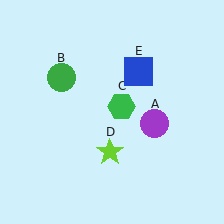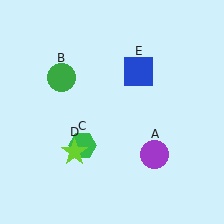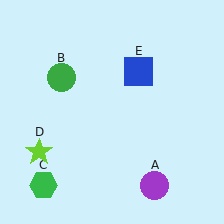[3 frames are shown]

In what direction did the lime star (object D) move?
The lime star (object D) moved left.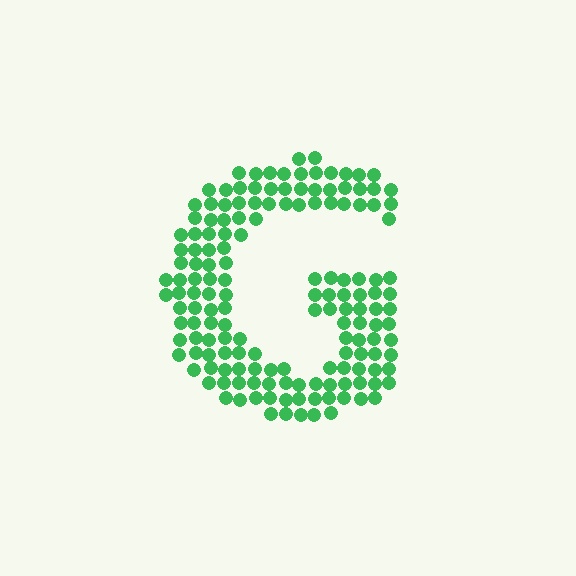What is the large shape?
The large shape is the letter G.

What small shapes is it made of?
It is made of small circles.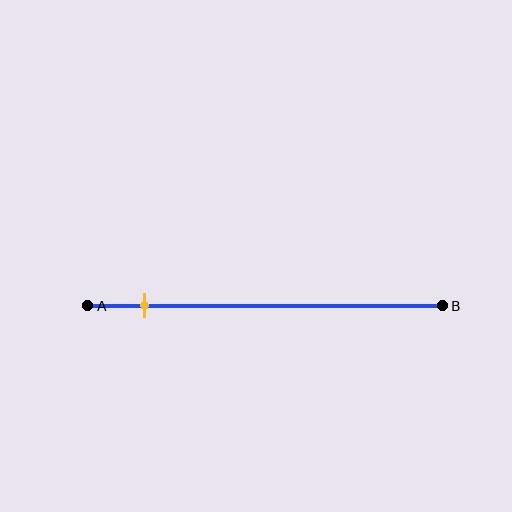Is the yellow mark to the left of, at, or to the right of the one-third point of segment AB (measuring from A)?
The yellow mark is to the left of the one-third point of segment AB.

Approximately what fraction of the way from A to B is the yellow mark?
The yellow mark is approximately 15% of the way from A to B.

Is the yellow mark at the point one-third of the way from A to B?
No, the mark is at about 15% from A, not at the 33% one-third point.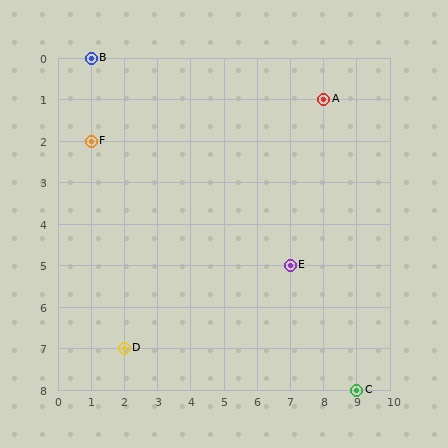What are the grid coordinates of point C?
Point C is at grid coordinates (9, 8).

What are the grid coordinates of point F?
Point F is at grid coordinates (1, 2).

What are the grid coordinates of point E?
Point E is at grid coordinates (7, 5).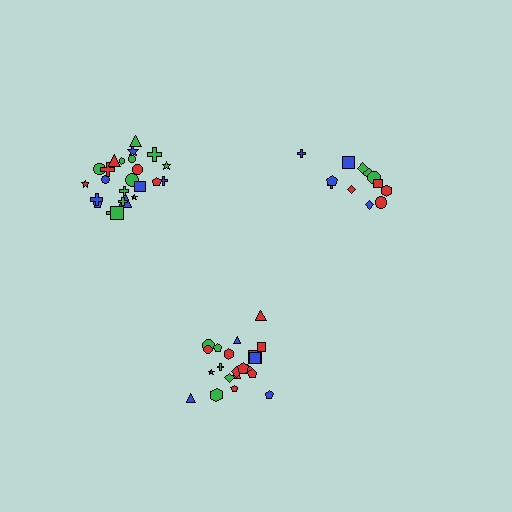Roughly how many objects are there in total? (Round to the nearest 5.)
Roughly 60 objects in total.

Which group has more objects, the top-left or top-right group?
The top-left group.